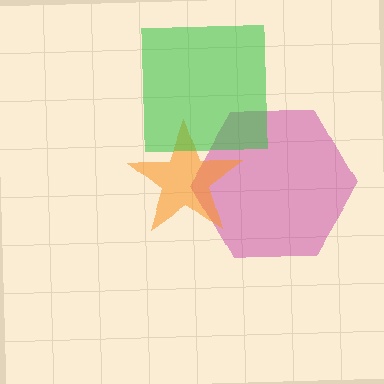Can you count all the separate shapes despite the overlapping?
Yes, there are 3 separate shapes.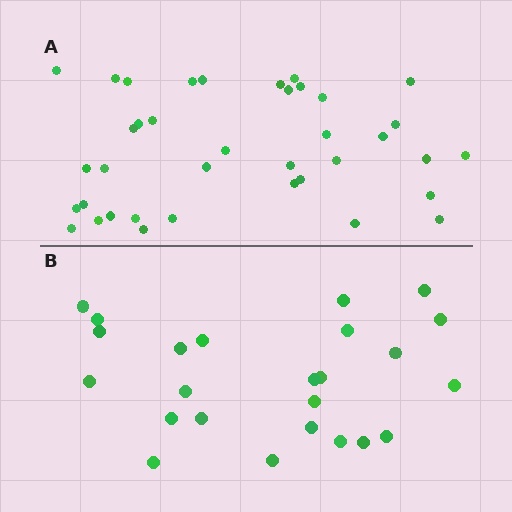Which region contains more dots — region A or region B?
Region A (the top region) has more dots.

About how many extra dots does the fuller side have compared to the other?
Region A has approximately 15 more dots than region B.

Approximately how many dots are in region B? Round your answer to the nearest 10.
About 20 dots. (The exact count is 24, which rounds to 20.)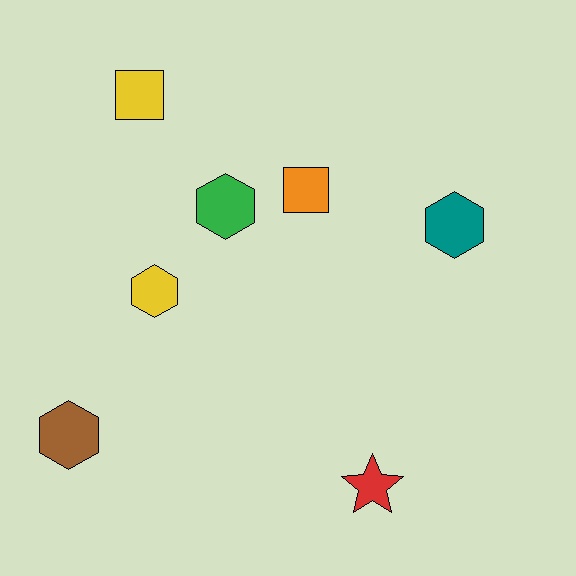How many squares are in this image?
There are 2 squares.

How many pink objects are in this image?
There are no pink objects.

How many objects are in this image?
There are 7 objects.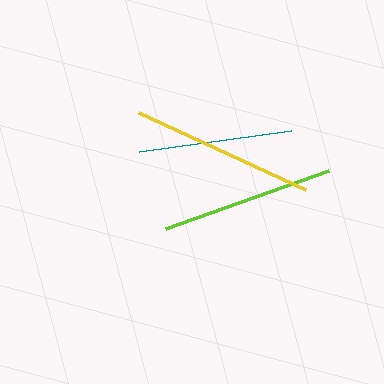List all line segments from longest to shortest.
From longest to shortest: yellow, lime, teal.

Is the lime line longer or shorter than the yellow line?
The yellow line is longer than the lime line.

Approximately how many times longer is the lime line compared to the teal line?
The lime line is approximately 1.1 times the length of the teal line.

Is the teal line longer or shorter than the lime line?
The lime line is longer than the teal line.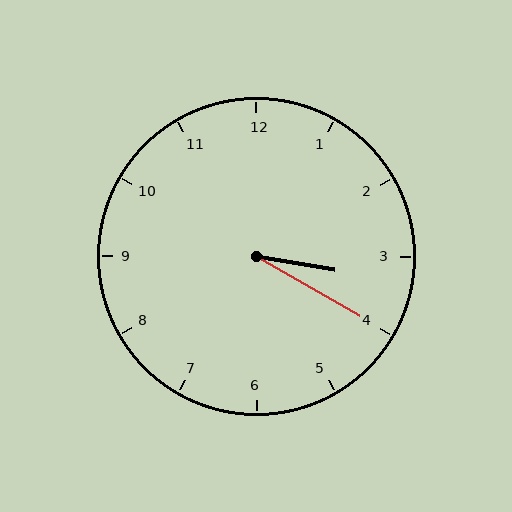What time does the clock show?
3:20.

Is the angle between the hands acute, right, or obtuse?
It is acute.